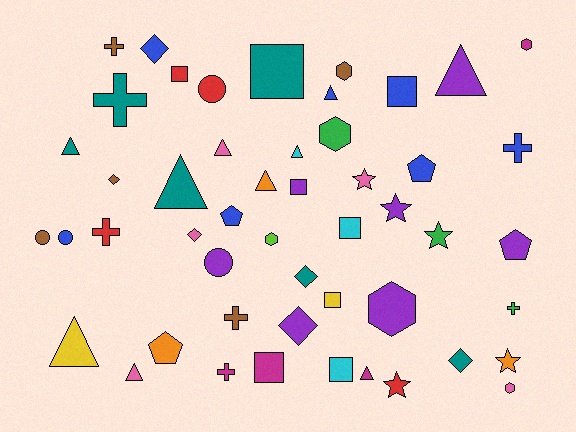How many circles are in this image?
There are 4 circles.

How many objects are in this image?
There are 50 objects.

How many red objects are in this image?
There are 4 red objects.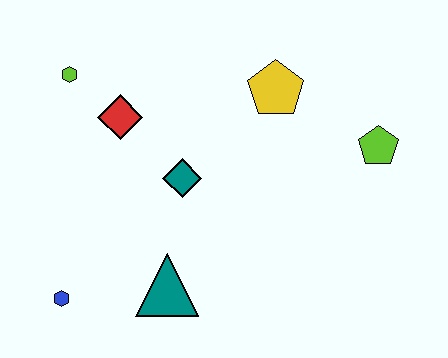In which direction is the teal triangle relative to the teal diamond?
The teal triangle is below the teal diamond.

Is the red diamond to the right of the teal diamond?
No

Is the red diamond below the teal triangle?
No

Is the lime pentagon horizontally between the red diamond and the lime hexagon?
No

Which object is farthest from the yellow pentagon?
The blue hexagon is farthest from the yellow pentagon.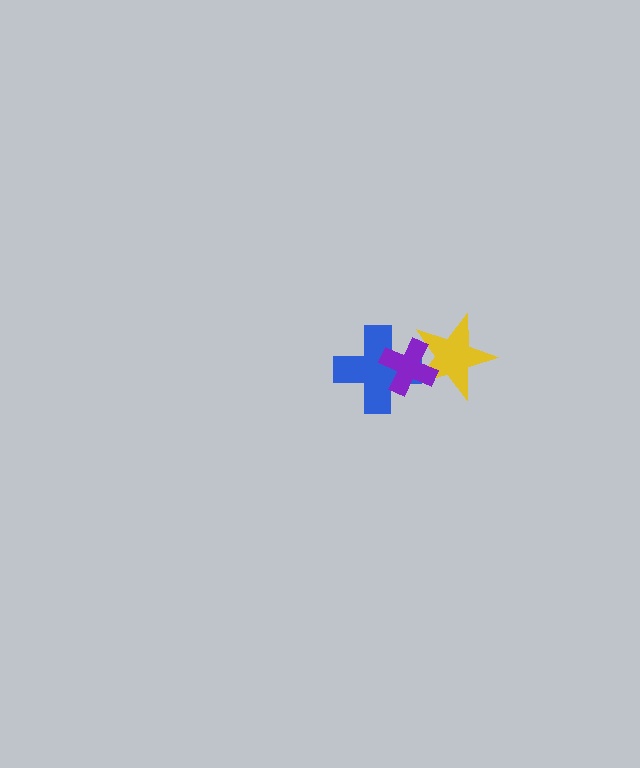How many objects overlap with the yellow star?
2 objects overlap with the yellow star.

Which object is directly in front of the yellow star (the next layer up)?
The blue cross is directly in front of the yellow star.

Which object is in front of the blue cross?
The purple cross is in front of the blue cross.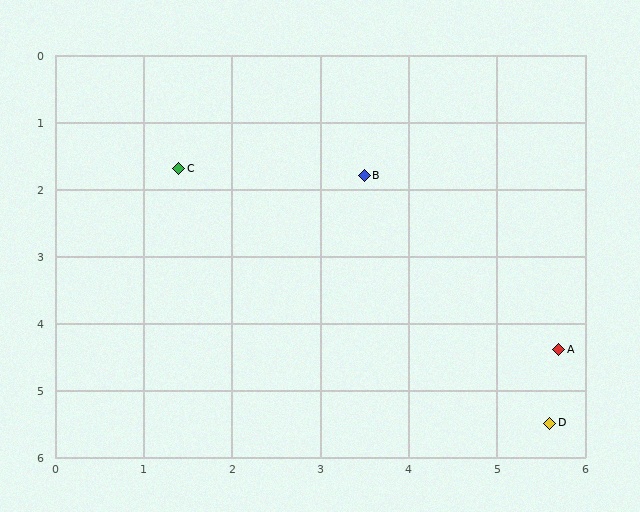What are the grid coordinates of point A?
Point A is at approximately (5.7, 4.4).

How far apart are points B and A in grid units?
Points B and A are about 3.4 grid units apart.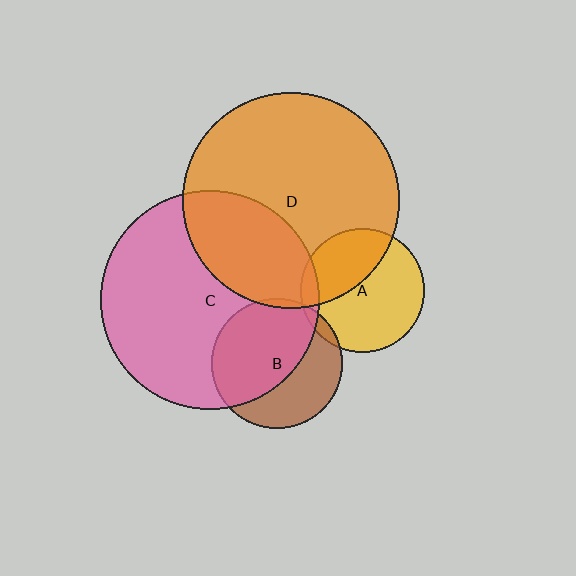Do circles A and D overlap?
Yes.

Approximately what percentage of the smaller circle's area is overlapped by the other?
Approximately 40%.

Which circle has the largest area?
Circle C (pink).